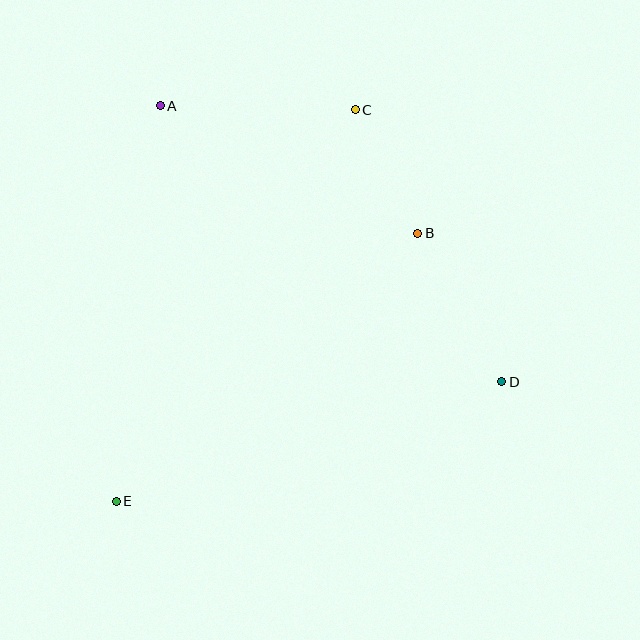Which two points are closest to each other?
Points B and C are closest to each other.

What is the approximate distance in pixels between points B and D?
The distance between B and D is approximately 171 pixels.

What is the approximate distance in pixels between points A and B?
The distance between A and B is approximately 287 pixels.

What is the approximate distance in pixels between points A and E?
The distance between A and E is approximately 398 pixels.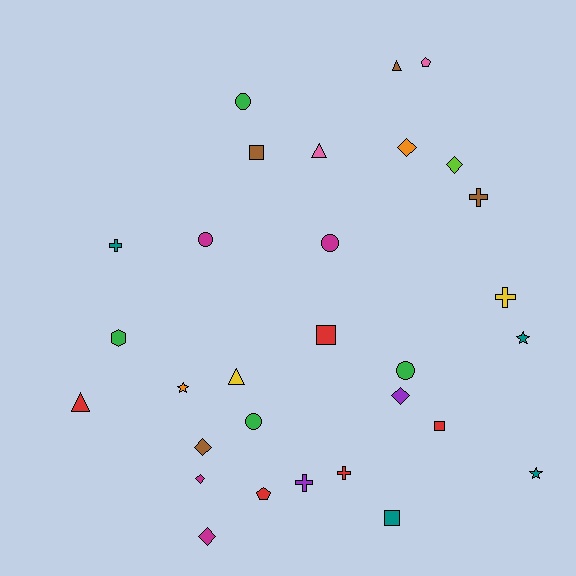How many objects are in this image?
There are 30 objects.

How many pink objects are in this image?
There are 2 pink objects.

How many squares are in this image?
There are 4 squares.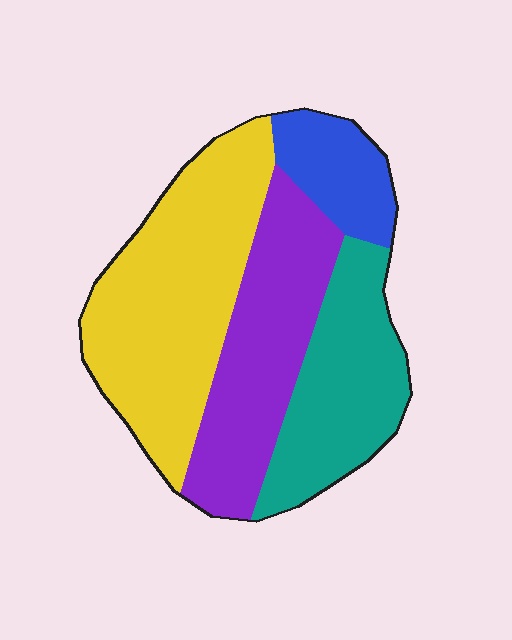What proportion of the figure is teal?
Teal takes up about one quarter (1/4) of the figure.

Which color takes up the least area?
Blue, at roughly 10%.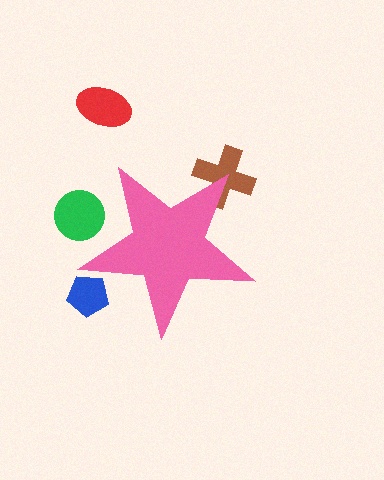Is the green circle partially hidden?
Yes, the green circle is partially hidden behind the pink star.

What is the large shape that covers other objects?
A pink star.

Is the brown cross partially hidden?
Yes, the brown cross is partially hidden behind the pink star.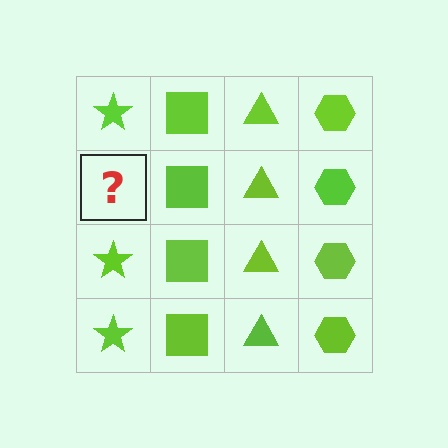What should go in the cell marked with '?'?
The missing cell should contain a lime star.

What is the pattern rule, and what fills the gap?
The rule is that each column has a consistent shape. The gap should be filled with a lime star.